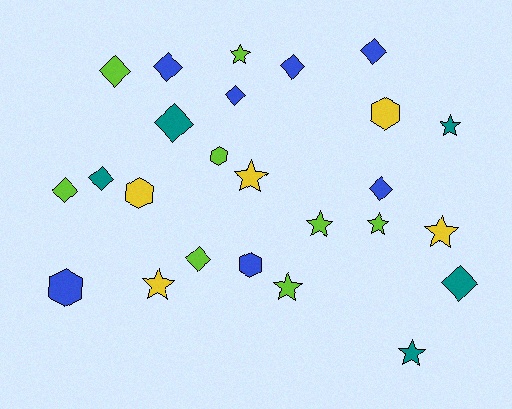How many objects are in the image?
There are 25 objects.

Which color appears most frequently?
Lime, with 8 objects.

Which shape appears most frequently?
Diamond, with 11 objects.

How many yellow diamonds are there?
There are no yellow diamonds.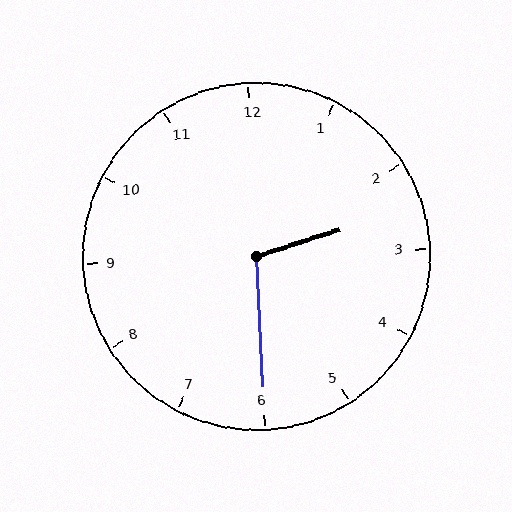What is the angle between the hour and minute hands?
Approximately 105 degrees.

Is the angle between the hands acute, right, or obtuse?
It is obtuse.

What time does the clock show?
2:30.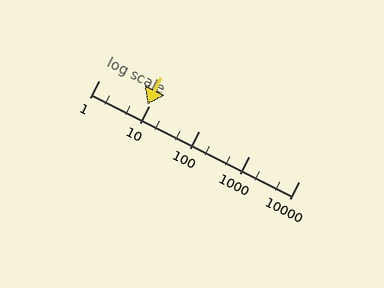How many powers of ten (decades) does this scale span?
The scale spans 4 decades, from 1 to 10000.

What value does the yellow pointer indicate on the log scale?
The pointer indicates approximately 9.5.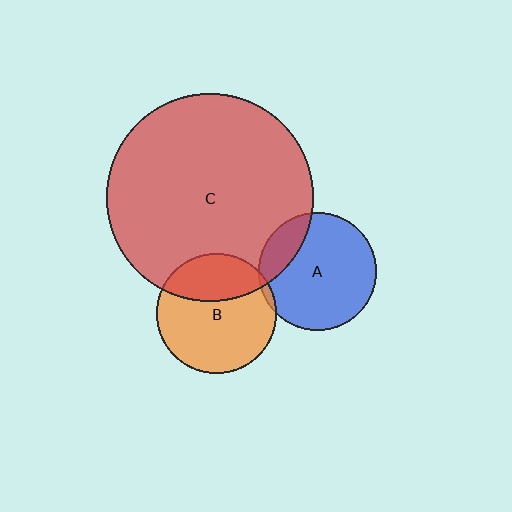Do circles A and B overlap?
Yes.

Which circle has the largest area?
Circle C (red).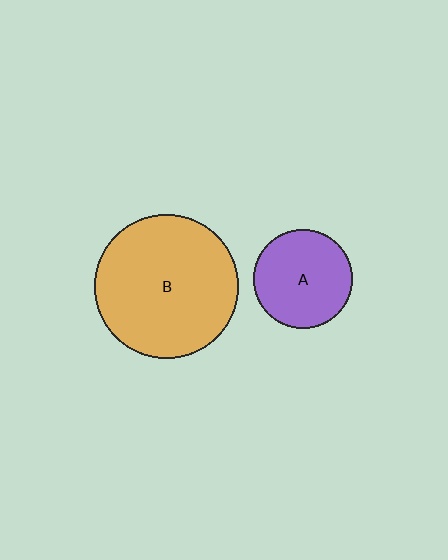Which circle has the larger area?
Circle B (orange).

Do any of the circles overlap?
No, none of the circles overlap.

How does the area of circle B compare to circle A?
Approximately 2.1 times.